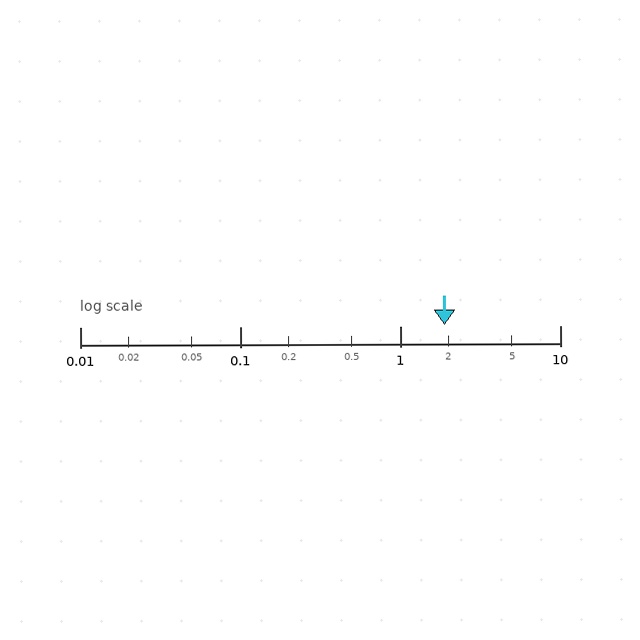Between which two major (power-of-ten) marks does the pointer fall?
The pointer is between 1 and 10.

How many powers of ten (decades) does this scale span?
The scale spans 3 decades, from 0.01 to 10.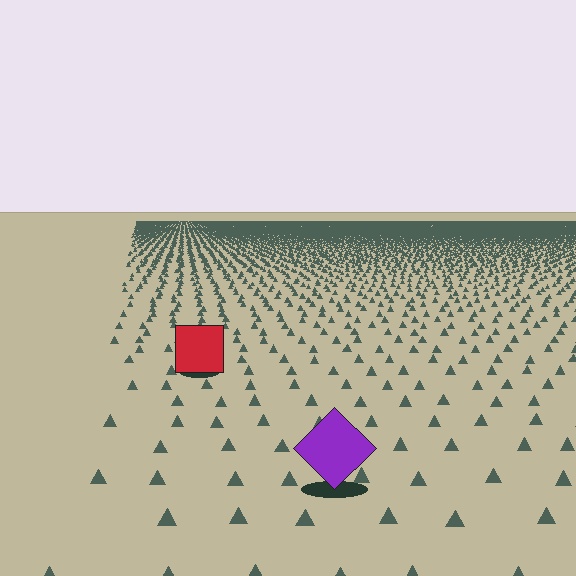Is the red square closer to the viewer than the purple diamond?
No. The purple diamond is closer — you can tell from the texture gradient: the ground texture is coarser near it.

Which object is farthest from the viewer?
The red square is farthest from the viewer. It appears smaller and the ground texture around it is denser.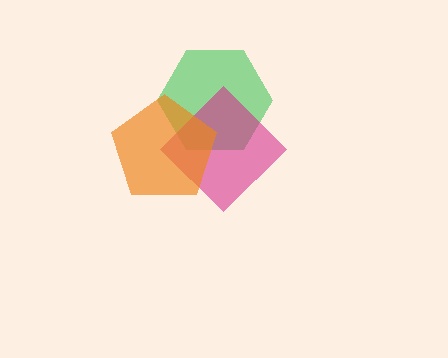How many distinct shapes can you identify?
There are 3 distinct shapes: a green hexagon, a magenta diamond, an orange pentagon.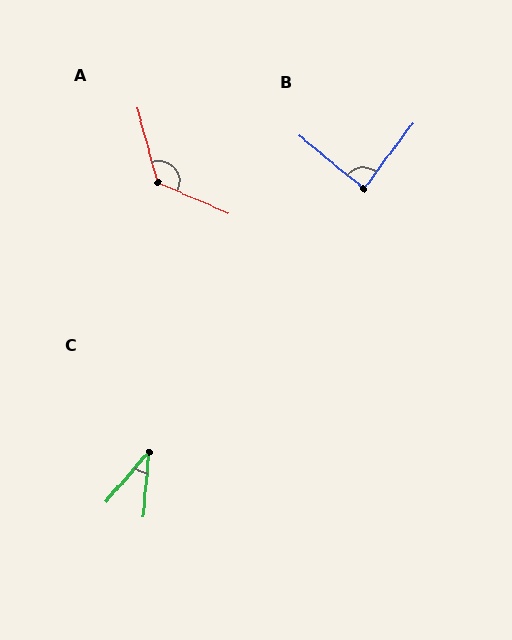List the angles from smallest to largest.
C (36°), B (87°), A (129°).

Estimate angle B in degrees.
Approximately 87 degrees.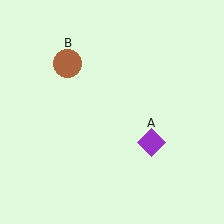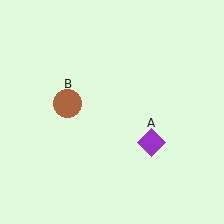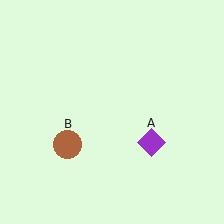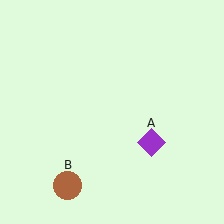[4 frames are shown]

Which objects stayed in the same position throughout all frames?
Purple diamond (object A) remained stationary.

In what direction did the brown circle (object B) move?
The brown circle (object B) moved down.